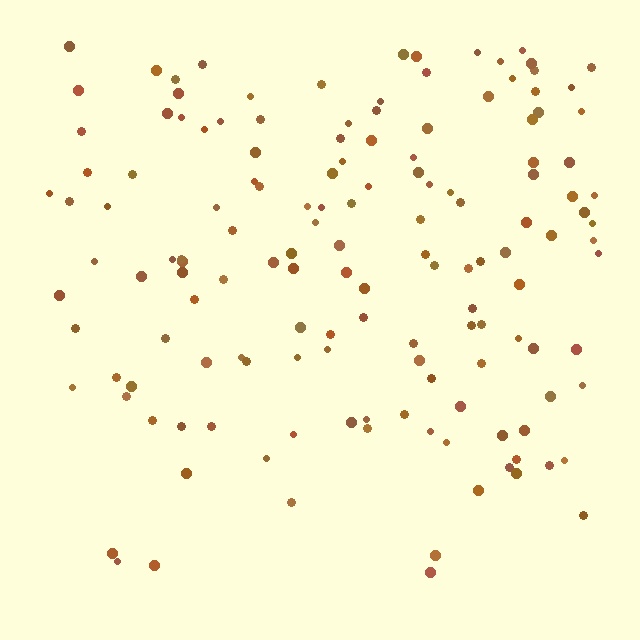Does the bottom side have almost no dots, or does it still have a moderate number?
Still a moderate number, just noticeably fewer than the top.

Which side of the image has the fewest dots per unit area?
The bottom.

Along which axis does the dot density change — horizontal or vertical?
Vertical.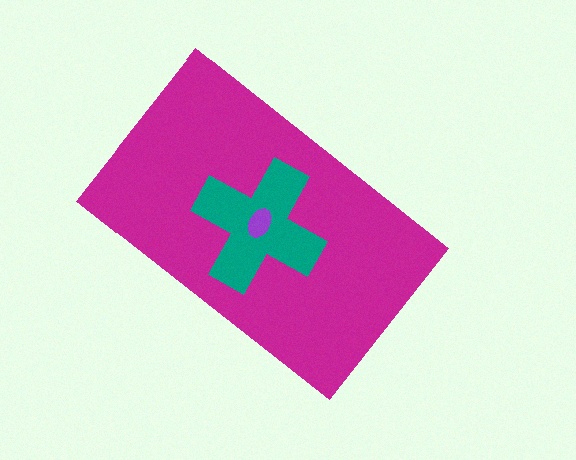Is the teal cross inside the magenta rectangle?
Yes.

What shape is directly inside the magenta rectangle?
The teal cross.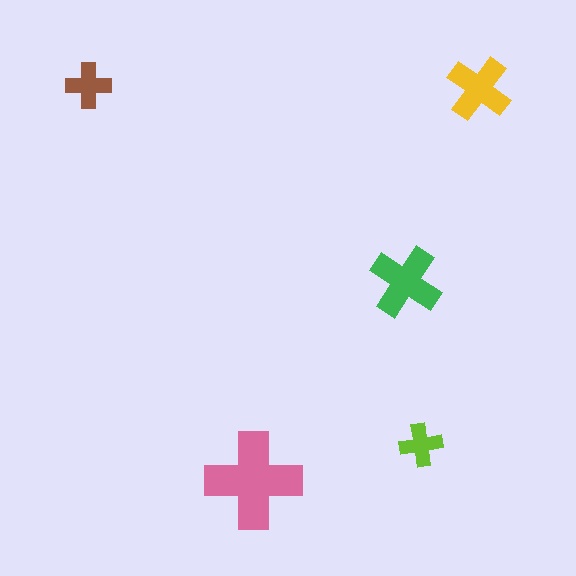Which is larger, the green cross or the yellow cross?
The green one.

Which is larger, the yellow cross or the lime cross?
The yellow one.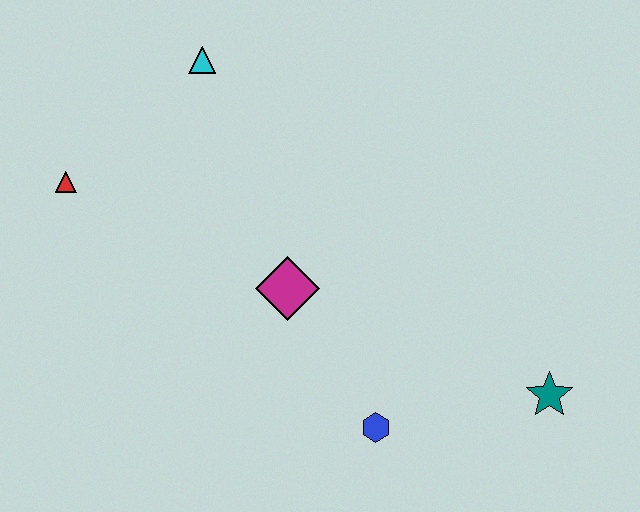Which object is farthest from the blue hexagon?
The cyan triangle is farthest from the blue hexagon.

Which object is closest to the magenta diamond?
The blue hexagon is closest to the magenta diamond.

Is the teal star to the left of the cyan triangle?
No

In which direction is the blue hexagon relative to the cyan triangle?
The blue hexagon is below the cyan triangle.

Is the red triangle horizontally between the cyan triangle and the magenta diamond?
No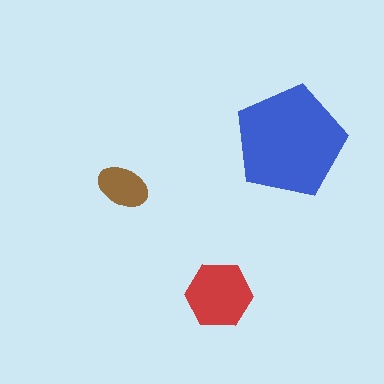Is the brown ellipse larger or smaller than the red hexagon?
Smaller.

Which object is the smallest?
The brown ellipse.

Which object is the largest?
The blue pentagon.